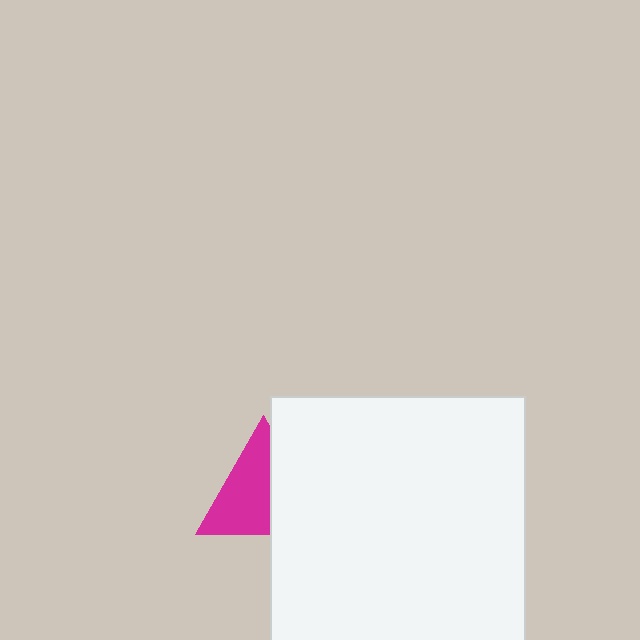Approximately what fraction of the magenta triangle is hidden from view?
Roughly 42% of the magenta triangle is hidden behind the white square.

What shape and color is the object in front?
The object in front is a white square.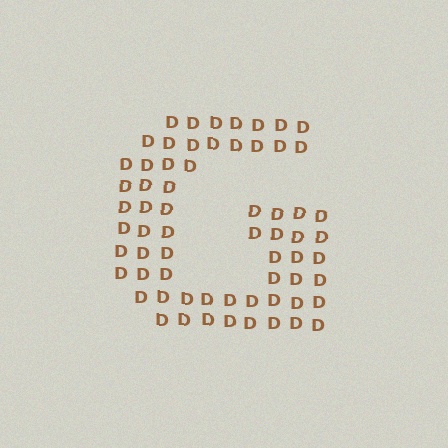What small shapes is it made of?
It is made of small letter D's.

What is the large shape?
The large shape is the letter G.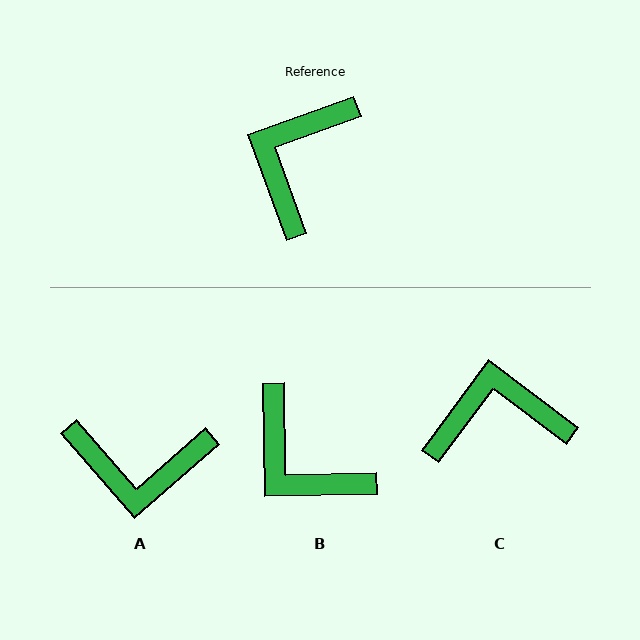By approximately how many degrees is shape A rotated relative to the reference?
Approximately 111 degrees counter-clockwise.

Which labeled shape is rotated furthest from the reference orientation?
A, about 111 degrees away.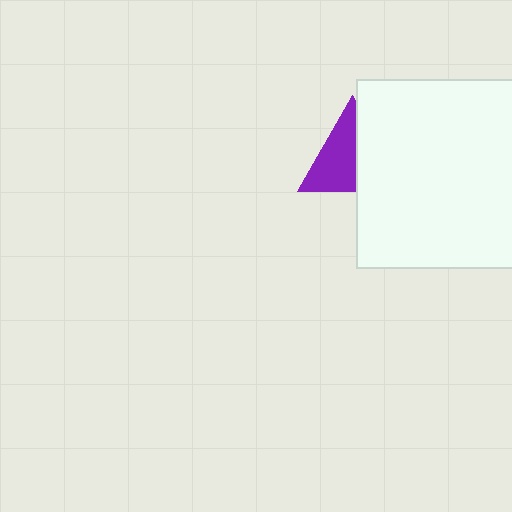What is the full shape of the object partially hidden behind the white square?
The partially hidden object is a purple triangle.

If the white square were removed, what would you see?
You would see the complete purple triangle.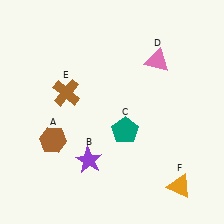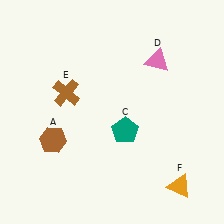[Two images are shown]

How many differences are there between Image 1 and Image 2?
There is 1 difference between the two images.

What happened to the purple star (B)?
The purple star (B) was removed in Image 2. It was in the bottom-left area of Image 1.